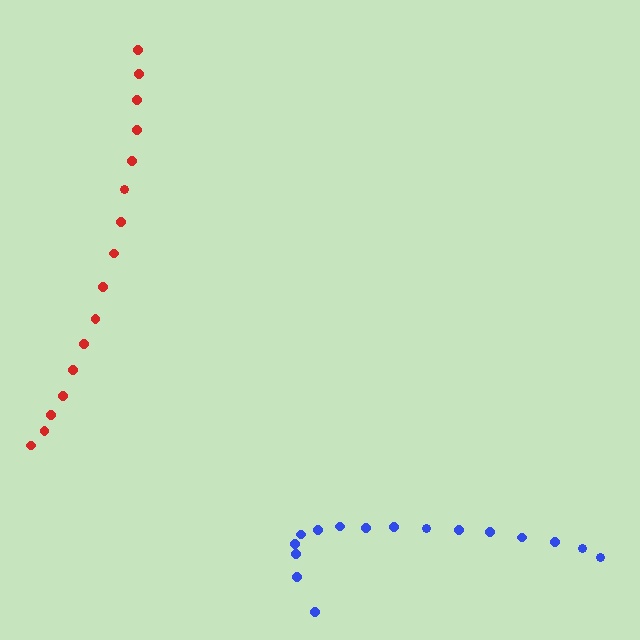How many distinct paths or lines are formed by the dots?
There are 2 distinct paths.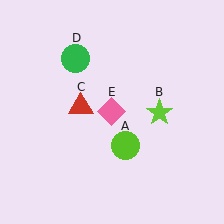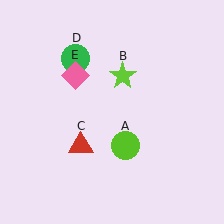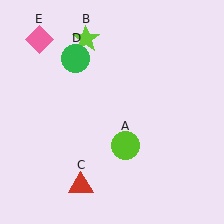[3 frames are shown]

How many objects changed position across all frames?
3 objects changed position: lime star (object B), red triangle (object C), pink diamond (object E).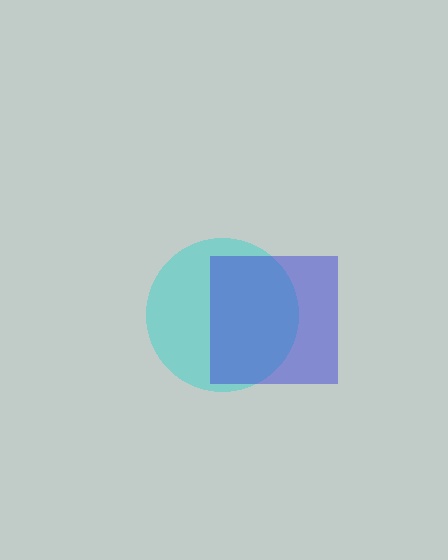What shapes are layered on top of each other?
The layered shapes are: a cyan circle, a blue square.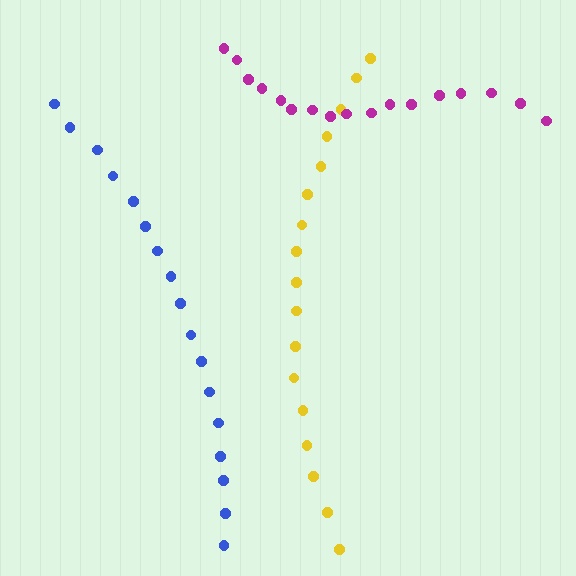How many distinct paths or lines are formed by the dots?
There are 3 distinct paths.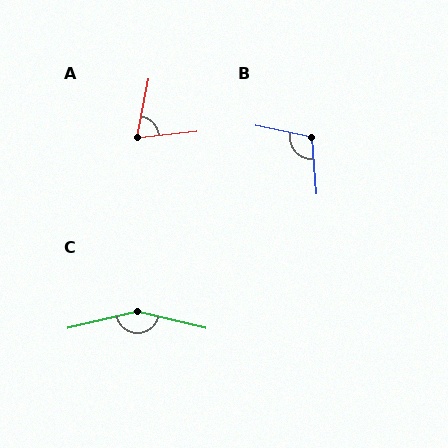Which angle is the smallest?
A, at approximately 73 degrees.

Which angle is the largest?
C, at approximately 153 degrees.